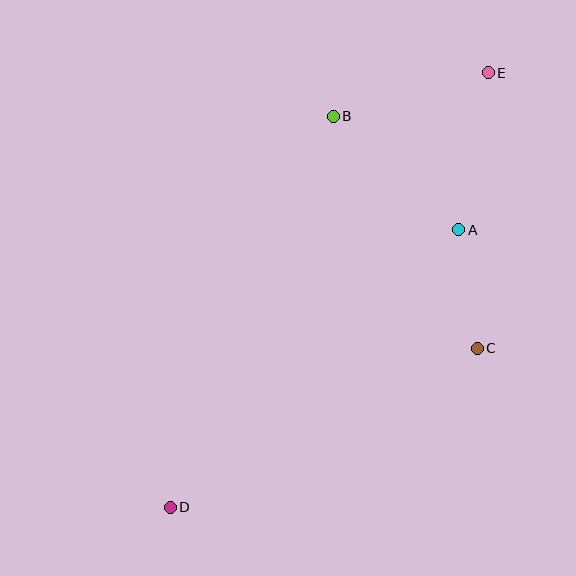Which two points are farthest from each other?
Points D and E are farthest from each other.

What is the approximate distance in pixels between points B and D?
The distance between B and D is approximately 424 pixels.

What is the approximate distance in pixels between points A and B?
The distance between A and B is approximately 169 pixels.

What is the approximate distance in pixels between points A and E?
The distance between A and E is approximately 160 pixels.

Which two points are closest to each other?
Points A and C are closest to each other.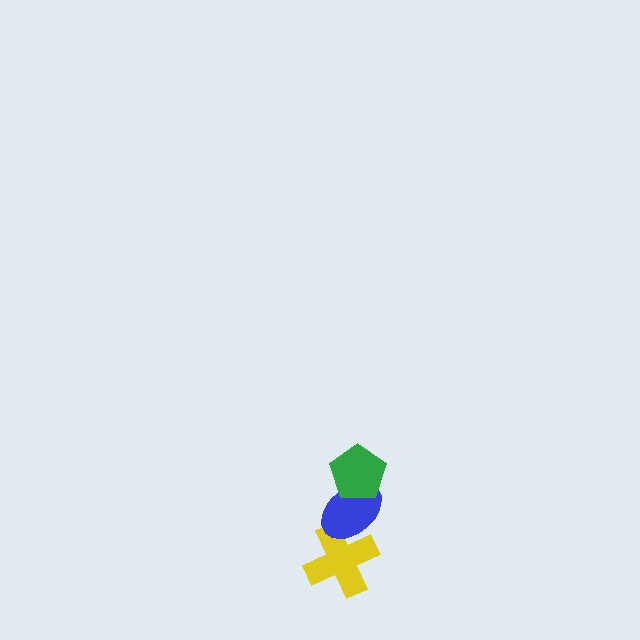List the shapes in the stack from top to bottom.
From top to bottom: the green pentagon, the blue ellipse, the yellow cross.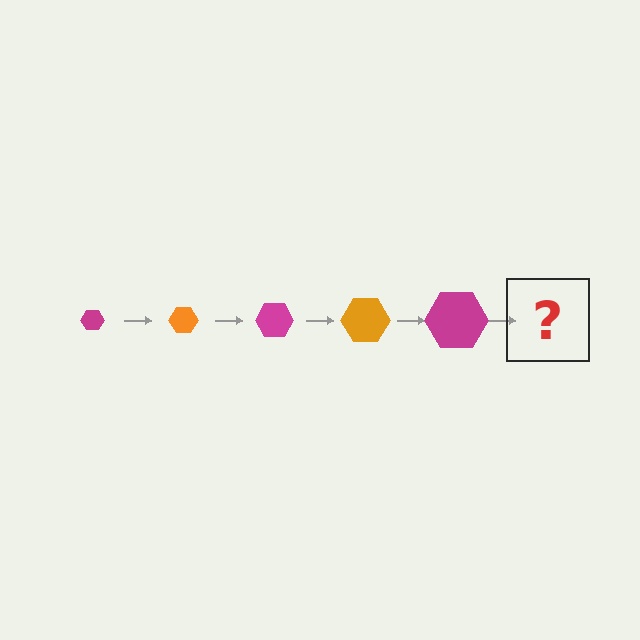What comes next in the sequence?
The next element should be an orange hexagon, larger than the previous one.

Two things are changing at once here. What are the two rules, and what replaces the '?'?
The two rules are that the hexagon grows larger each step and the color cycles through magenta and orange. The '?' should be an orange hexagon, larger than the previous one.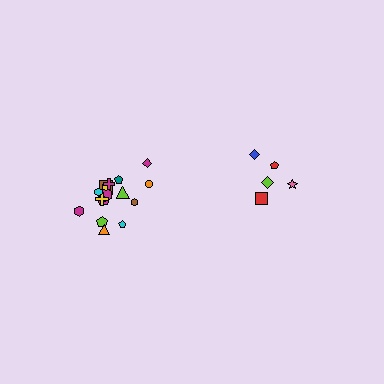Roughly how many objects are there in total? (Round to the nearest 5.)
Roughly 25 objects in total.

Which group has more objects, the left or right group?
The left group.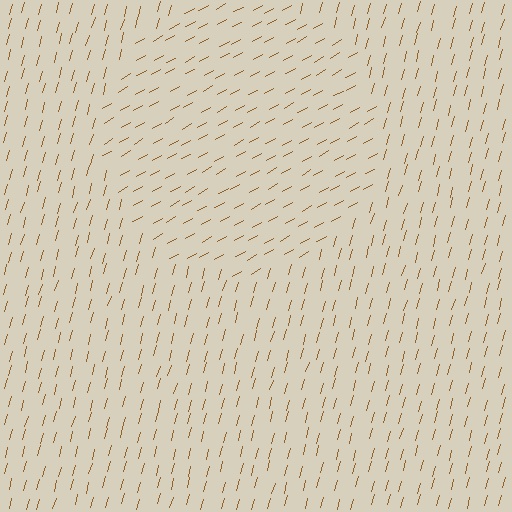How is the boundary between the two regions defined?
The boundary is defined purely by a change in line orientation (approximately 45 degrees difference). All lines are the same color and thickness.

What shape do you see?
I see a circle.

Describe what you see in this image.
The image is filled with small brown line segments. A circle region in the image has lines oriented differently from the surrounding lines, creating a visible texture boundary.